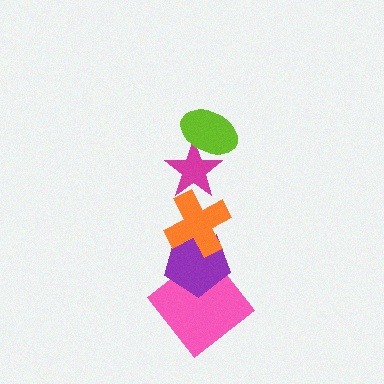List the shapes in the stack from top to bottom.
From top to bottom: the lime ellipse, the magenta star, the orange cross, the purple pentagon, the pink diamond.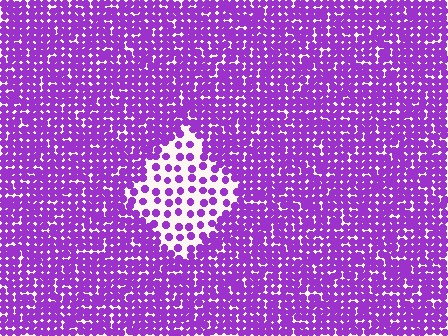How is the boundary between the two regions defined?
The boundary is defined by a change in element density (approximately 2.7x ratio). All elements are the same color, size, and shape.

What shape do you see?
I see a diamond.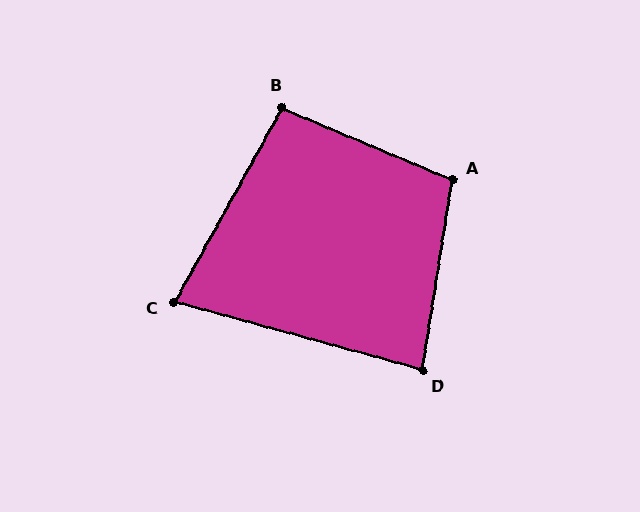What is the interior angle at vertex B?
Approximately 96 degrees (obtuse).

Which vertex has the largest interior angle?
A, at approximately 104 degrees.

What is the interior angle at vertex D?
Approximately 84 degrees (acute).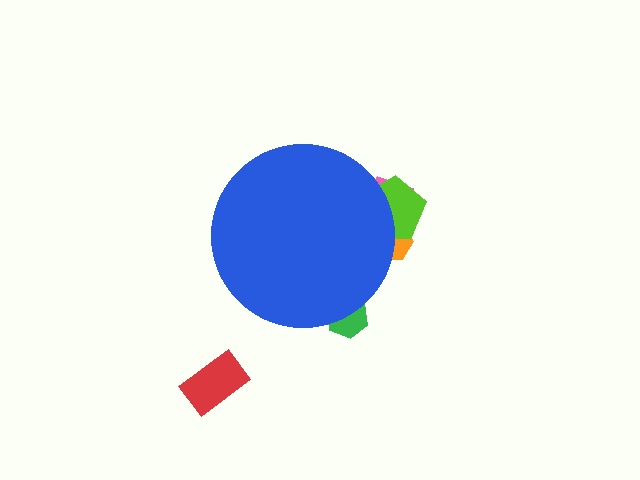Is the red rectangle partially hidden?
No, the red rectangle is fully visible.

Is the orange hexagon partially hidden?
Yes, the orange hexagon is partially hidden behind the blue circle.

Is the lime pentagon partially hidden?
Yes, the lime pentagon is partially hidden behind the blue circle.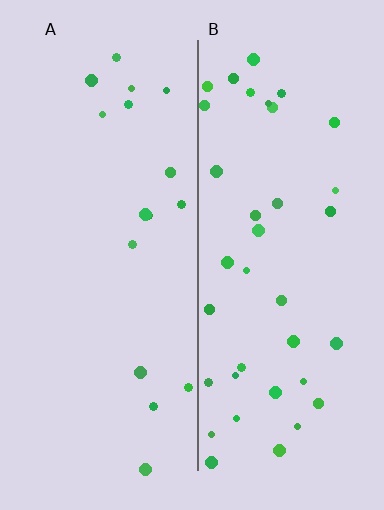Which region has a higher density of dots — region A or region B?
B (the right).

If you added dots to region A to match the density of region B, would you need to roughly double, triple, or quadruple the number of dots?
Approximately double.